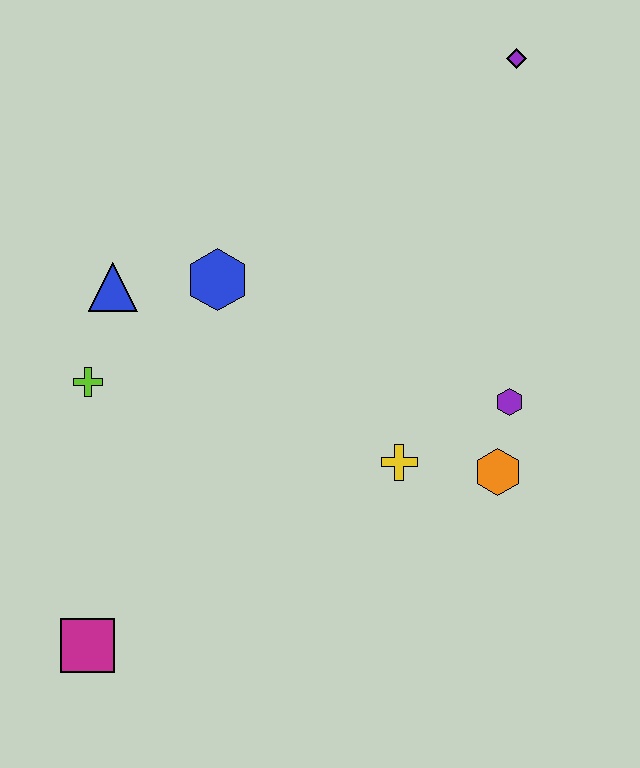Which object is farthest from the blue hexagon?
The magenta square is farthest from the blue hexagon.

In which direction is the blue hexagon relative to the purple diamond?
The blue hexagon is to the left of the purple diamond.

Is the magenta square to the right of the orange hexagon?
No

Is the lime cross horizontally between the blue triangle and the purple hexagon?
No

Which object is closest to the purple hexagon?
The orange hexagon is closest to the purple hexagon.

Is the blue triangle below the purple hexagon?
No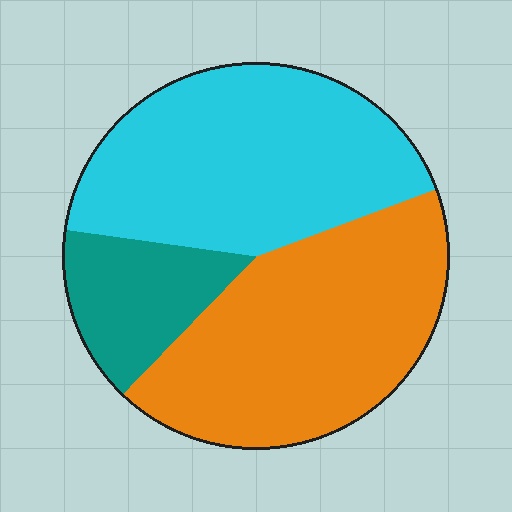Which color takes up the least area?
Teal, at roughly 15%.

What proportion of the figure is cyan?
Cyan covers 42% of the figure.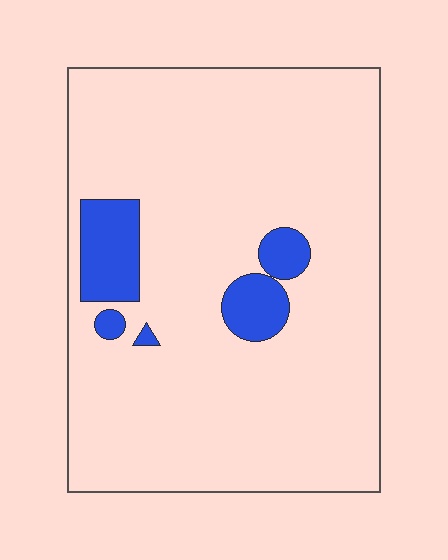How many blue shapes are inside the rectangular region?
5.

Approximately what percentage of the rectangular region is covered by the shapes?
Approximately 10%.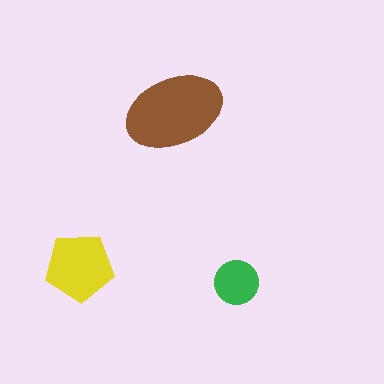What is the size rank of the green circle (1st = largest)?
3rd.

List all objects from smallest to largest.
The green circle, the yellow pentagon, the brown ellipse.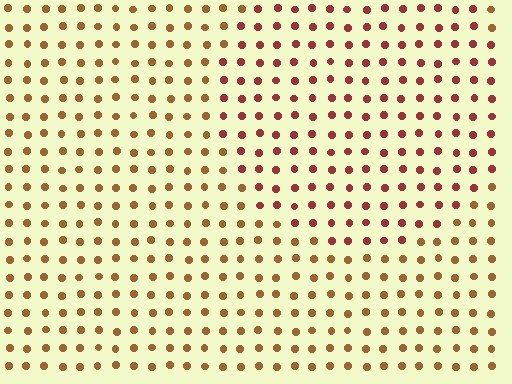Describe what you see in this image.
The image is filled with small brown elements in a uniform arrangement. A circle-shaped region is visible where the elements are tinted to a slightly different hue, forming a subtle color boundary.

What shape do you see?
I see a circle.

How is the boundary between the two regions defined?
The boundary is defined purely by a slight shift in hue (about 33 degrees). Spacing, size, and orientation are identical on both sides.